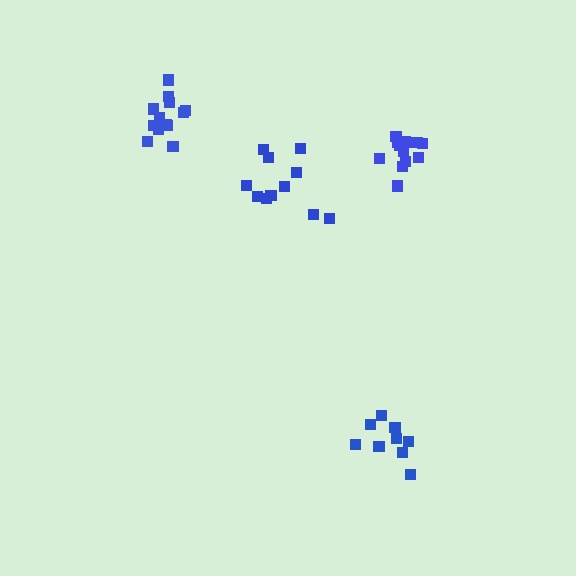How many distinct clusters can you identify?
There are 4 distinct clusters.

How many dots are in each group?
Group 1: 13 dots, Group 2: 14 dots, Group 3: 9 dots, Group 4: 11 dots (47 total).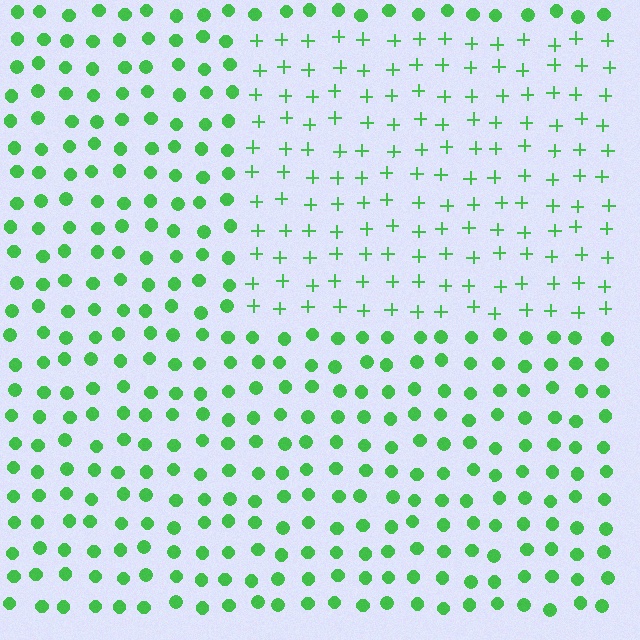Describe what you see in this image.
The image is filled with small green elements arranged in a uniform grid. A rectangle-shaped region contains plus signs, while the surrounding area contains circles. The boundary is defined purely by the change in element shape.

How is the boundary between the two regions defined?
The boundary is defined by a change in element shape: plus signs inside vs. circles outside. All elements share the same color and spacing.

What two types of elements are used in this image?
The image uses plus signs inside the rectangle region and circles outside it.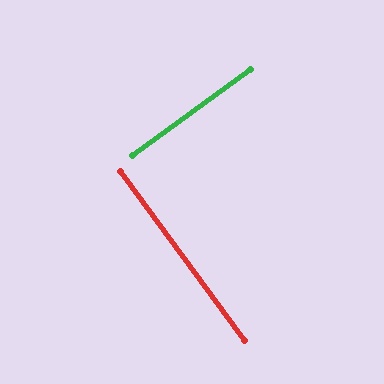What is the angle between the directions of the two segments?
Approximately 90 degrees.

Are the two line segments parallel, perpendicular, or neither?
Perpendicular — they meet at approximately 90°.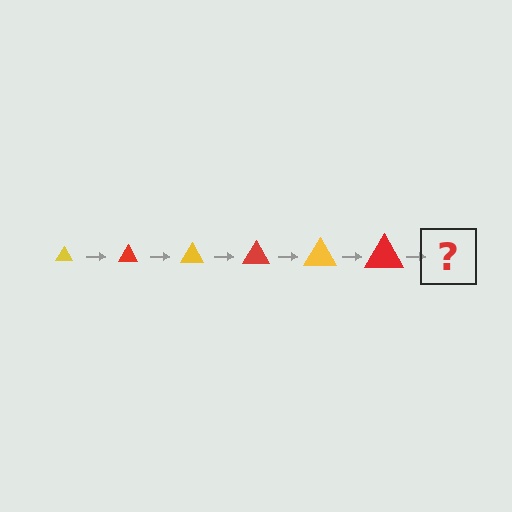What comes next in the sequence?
The next element should be a yellow triangle, larger than the previous one.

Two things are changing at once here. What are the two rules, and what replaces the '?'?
The two rules are that the triangle grows larger each step and the color cycles through yellow and red. The '?' should be a yellow triangle, larger than the previous one.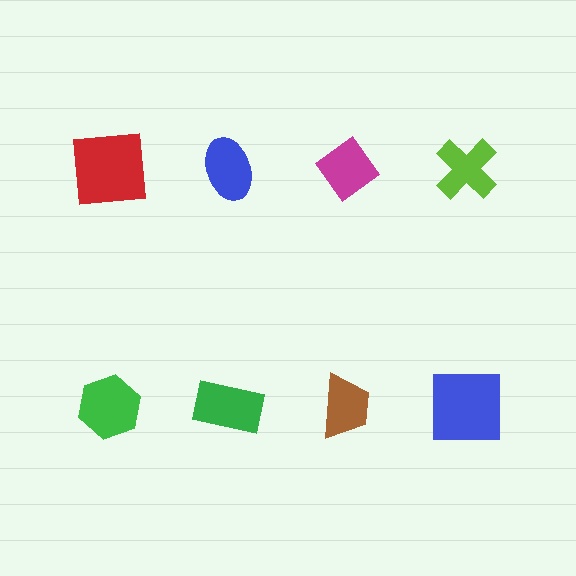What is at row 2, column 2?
A green rectangle.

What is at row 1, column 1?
A red square.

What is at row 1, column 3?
A magenta diamond.